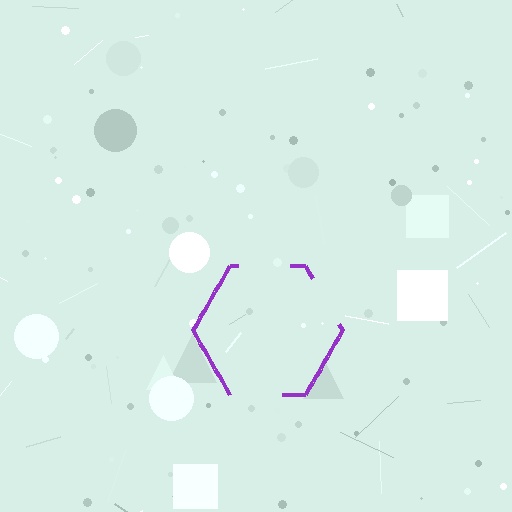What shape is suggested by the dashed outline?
The dashed outline suggests a hexagon.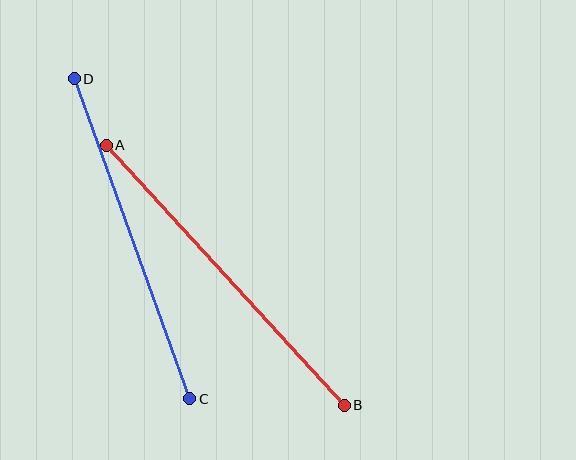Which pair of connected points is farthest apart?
Points A and B are farthest apart.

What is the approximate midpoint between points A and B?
The midpoint is at approximately (225, 275) pixels.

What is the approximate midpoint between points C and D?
The midpoint is at approximately (132, 239) pixels.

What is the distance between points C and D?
The distance is approximately 340 pixels.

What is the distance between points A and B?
The distance is approximately 352 pixels.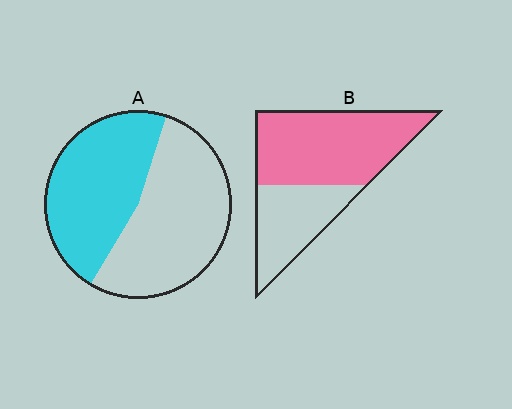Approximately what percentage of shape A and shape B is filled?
A is approximately 45% and B is approximately 65%.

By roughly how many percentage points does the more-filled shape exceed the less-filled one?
By roughly 15 percentage points (B over A).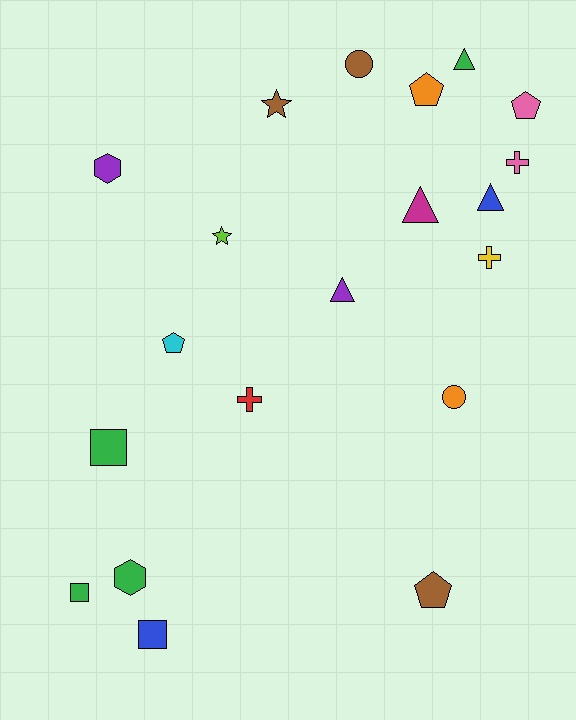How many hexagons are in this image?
There are 2 hexagons.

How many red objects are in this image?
There is 1 red object.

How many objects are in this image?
There are 20 objects.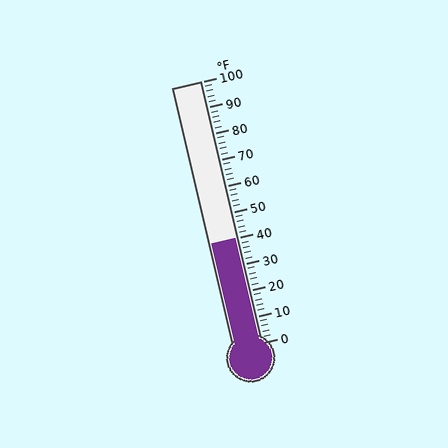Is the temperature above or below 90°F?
The temperature is below 90°F.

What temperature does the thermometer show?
The thermometer shows approximately 40°F.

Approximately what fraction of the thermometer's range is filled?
The thermometer is filled to approximately 40% of its range.